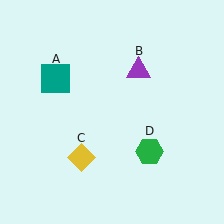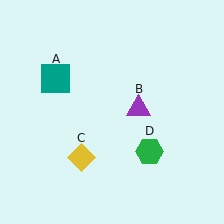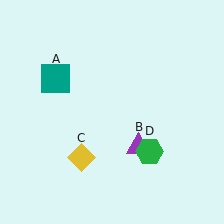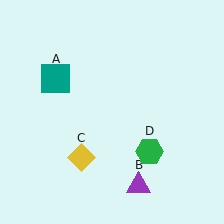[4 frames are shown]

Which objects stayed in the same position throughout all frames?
Teal square (object A) and yellow diamond (object C) and green hexagon (object D) remained stationary.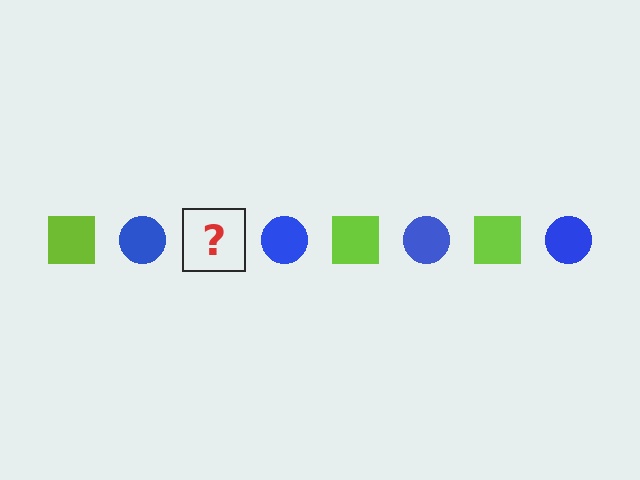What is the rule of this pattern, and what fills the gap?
The rule is that the pattern alternates between lime square and blue circle. The gap should be filled with a lime square.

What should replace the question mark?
The question mark should be replaced with a lime square.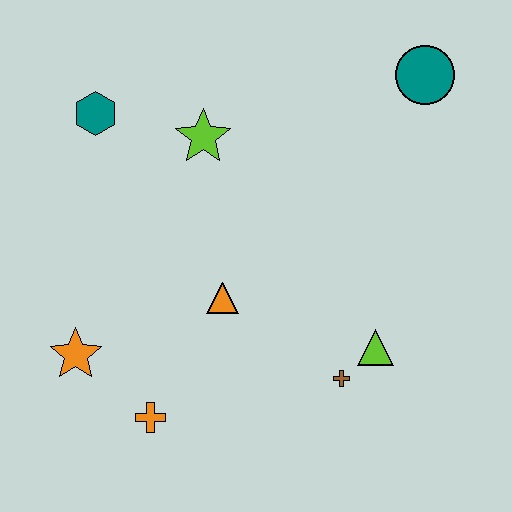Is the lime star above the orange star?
Yes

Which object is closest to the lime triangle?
The brown cross is closest to the lime triangle.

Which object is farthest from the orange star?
The teal circle is farthest from the orange star.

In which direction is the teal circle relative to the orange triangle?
The teal circle is above the orange triangle.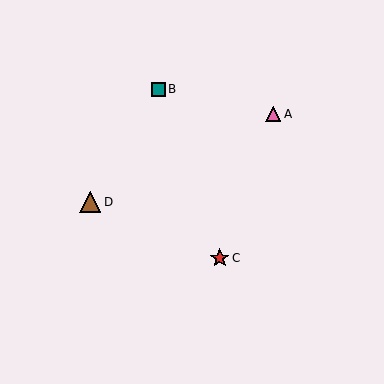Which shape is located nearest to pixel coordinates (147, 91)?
The teal square (labeled B) at (158, 89) is nearest to that location.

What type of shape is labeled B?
Shape B is a teal square.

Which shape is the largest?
The brown triangle (labeled D) is the largest.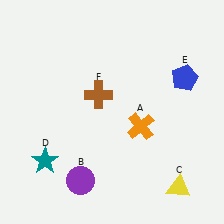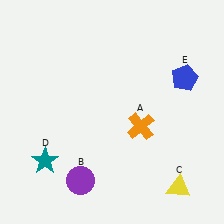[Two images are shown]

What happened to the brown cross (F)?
The brown cross (F) was removed in Image 2. It was in the top-left area of Image 1.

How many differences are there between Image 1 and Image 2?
There is 1 difference between the two images.